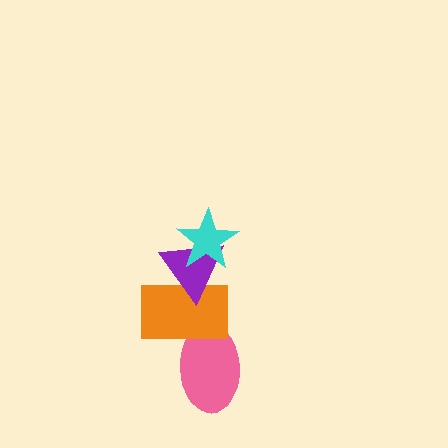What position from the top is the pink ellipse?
The pink ellipse is 4th from the top.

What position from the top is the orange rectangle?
The orange rectangle is 3rd from the top.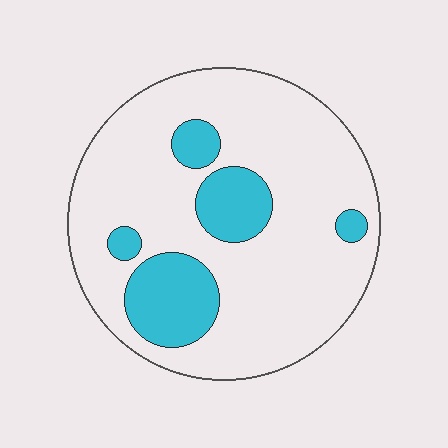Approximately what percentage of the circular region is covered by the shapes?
Approximately 20%.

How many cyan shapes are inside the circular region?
5.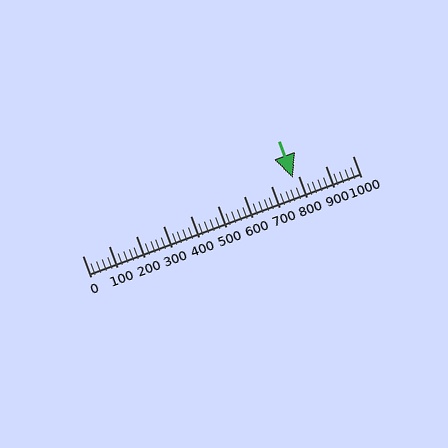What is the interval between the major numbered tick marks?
The major tick marks are spaced 100 units apart.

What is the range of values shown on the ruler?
The ruler shows values from 0 to 1000.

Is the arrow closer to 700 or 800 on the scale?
The arrow is closer to 800.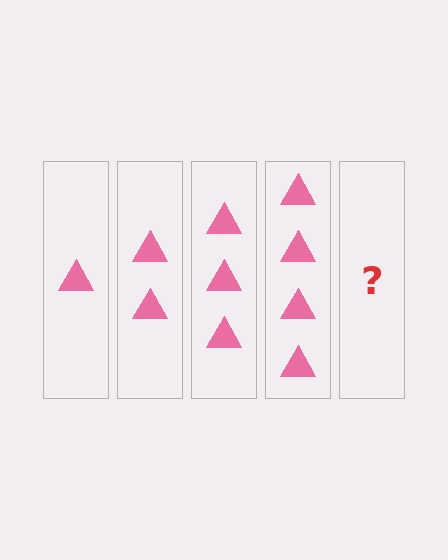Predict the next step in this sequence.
The next step is 5 triangles.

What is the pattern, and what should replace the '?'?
The pattern is that each step adds one more triangle. The '?' should be 5 triangles.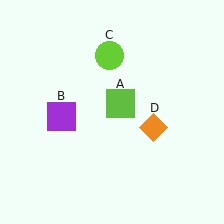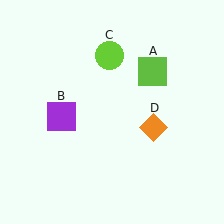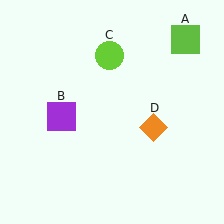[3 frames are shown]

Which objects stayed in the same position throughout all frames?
Purple square (object B) and lime circle (object C) and orange diamond (object D) remained stationary.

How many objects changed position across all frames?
1 object changed position: lime square (object A).